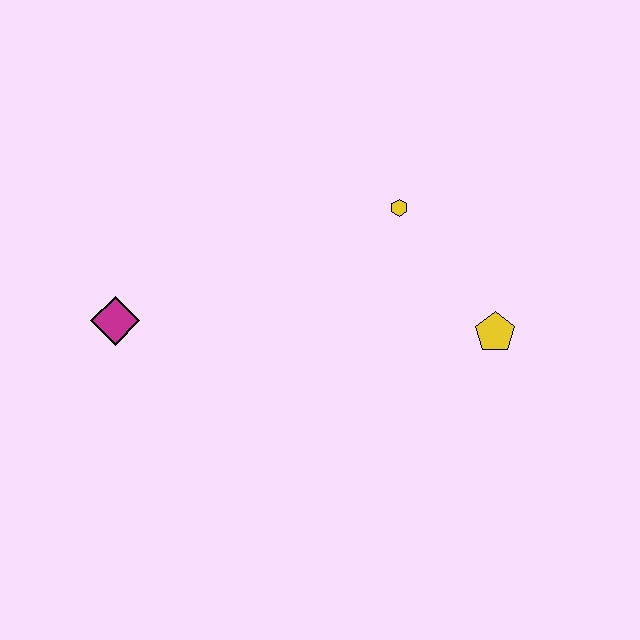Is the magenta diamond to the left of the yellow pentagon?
Yes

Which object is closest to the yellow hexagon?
The yellow pentagon is closest to the yellow hexagon.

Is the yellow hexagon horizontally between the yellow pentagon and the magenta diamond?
Yes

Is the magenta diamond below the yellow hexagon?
Yes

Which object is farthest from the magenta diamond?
The yellow pentagon is farthest from the magenta diamond.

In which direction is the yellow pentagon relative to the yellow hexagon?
The yellow pentagon is below the yellow hexagon.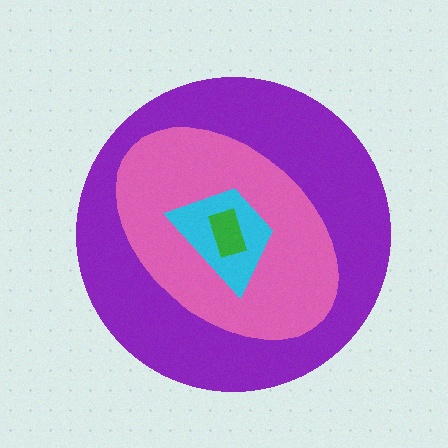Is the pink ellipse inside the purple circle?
Yes.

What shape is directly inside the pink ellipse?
The cyan trapezoid.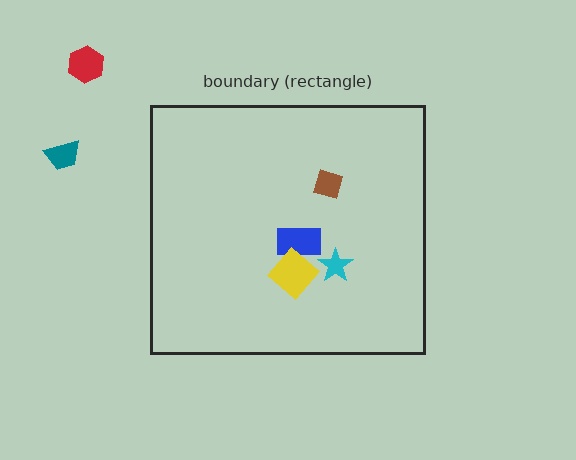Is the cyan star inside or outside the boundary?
Inside.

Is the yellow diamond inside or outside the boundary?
Inside.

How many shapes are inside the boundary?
4 inside, 2 outside.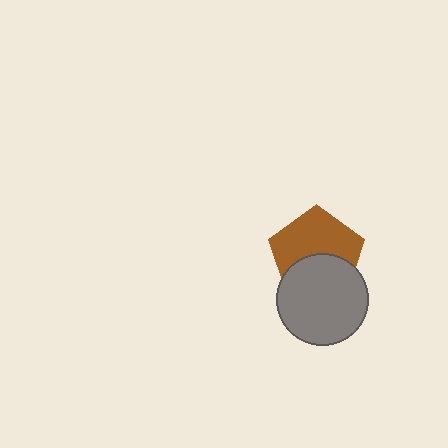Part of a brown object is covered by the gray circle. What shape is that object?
It is a pentagon.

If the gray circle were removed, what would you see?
You would see the complete brown pentagon.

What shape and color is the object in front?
The object in front is a gray circle.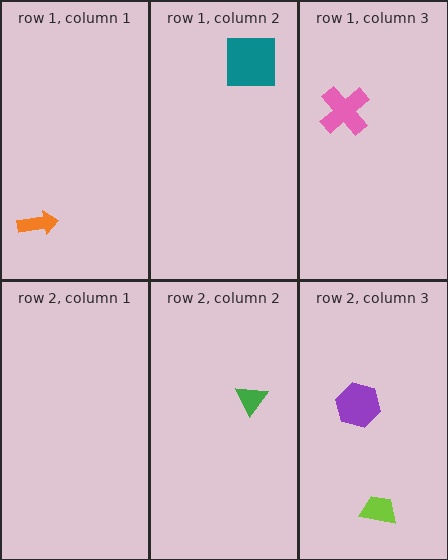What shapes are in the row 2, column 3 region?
The purple hexagon, the lime trapezoid.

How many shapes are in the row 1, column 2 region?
1.